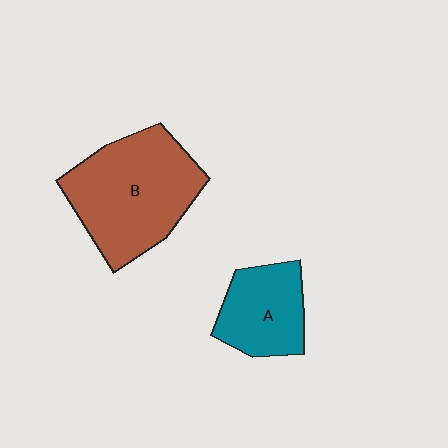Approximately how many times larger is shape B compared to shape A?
Approximately 1.8 times.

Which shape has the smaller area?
Shape A (teal).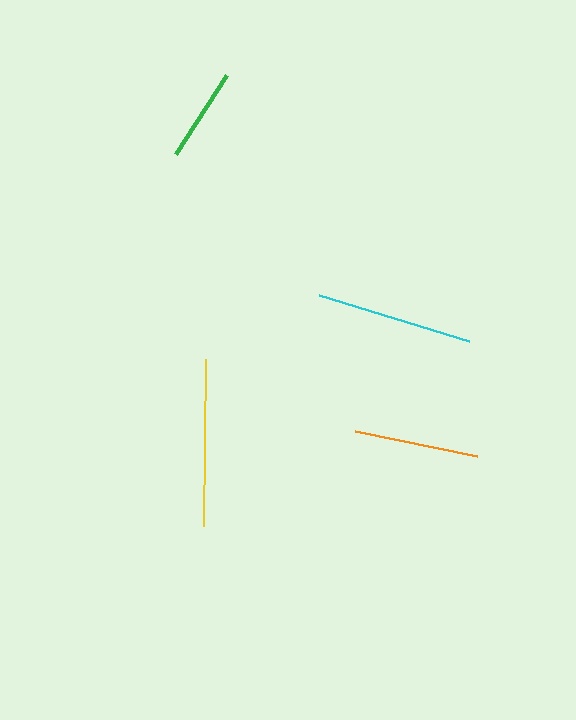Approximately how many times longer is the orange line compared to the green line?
The orange line is approximately 1.3 times the length of the green line.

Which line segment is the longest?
The yellow line is the longest at approximately 167 pixels.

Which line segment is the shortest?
The green line is the shortest at approximately 94 pixels.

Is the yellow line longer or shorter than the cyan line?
The yellow line is longer than the cyan line.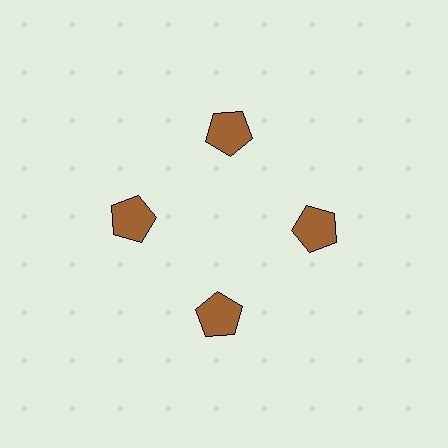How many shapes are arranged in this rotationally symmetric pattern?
There are 4 shapes, arranged in 4 groups of 1.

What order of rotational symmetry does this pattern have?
This pattern has 4-fold rotational symmetry.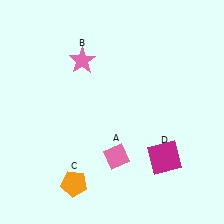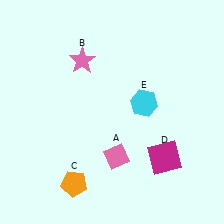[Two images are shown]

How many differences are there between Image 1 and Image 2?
There is 1 difference between the two images.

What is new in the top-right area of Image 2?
A cyan hexagon (E) was added in the top-right area of Image 2.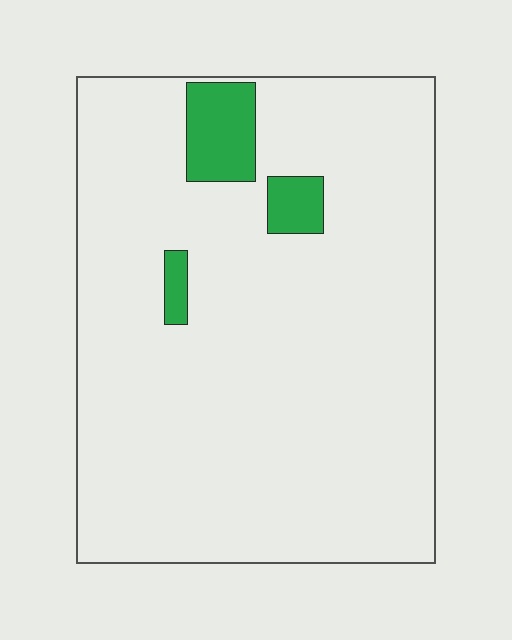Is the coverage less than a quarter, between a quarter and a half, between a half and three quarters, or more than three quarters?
Less than a quarter.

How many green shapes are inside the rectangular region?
3.